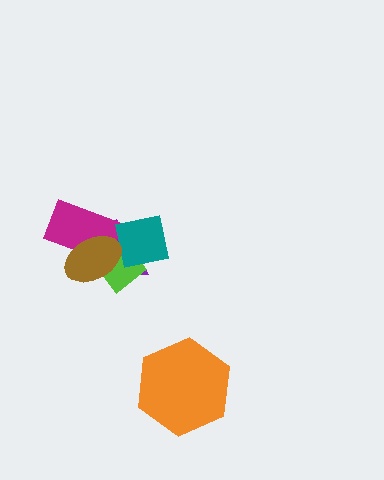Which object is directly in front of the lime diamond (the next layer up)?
The teal square is directly in front of the lime diamond.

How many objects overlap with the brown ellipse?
4 objects overlap with the brown ellipse.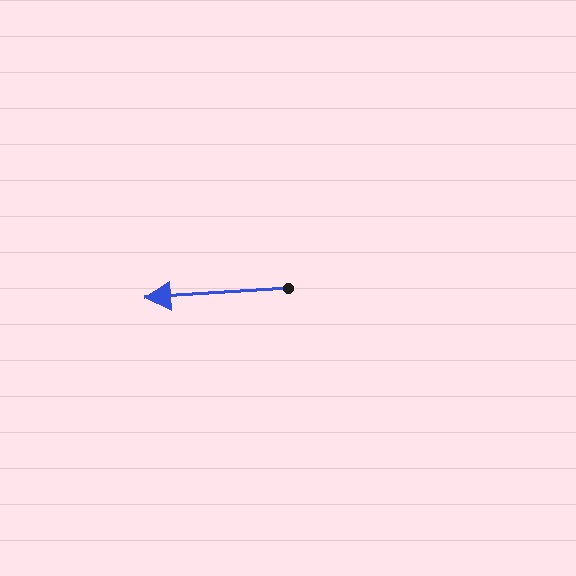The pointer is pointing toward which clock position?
Roughly 9 o'clock.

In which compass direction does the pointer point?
West.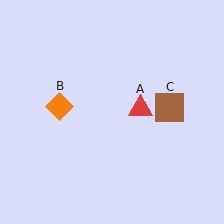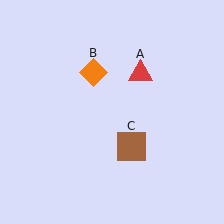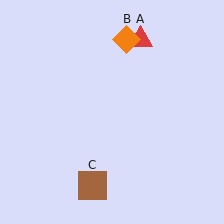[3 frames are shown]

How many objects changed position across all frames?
3 objects changed position: red triangle (object A), orange diamond (object B), brown square (object C).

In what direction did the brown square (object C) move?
The brown square (object C) moved down and to the left.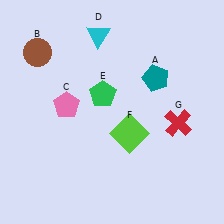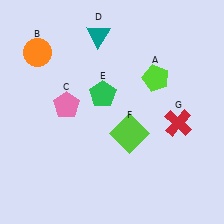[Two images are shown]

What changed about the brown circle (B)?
In Image 1, B is brown. In Image 2, it changed to orange.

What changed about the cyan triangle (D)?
In Image 1, D is cyan. In Image 2, it changed to teal.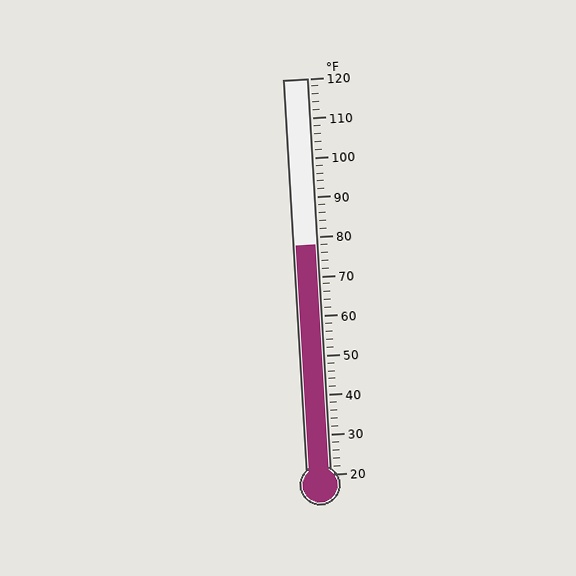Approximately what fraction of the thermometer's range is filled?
The thermometer is filled to approximately 60% of its range.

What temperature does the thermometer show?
The thermometer shows approximately 78°F.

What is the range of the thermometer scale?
The thermometer scale ranges from 20°F to 120°F.